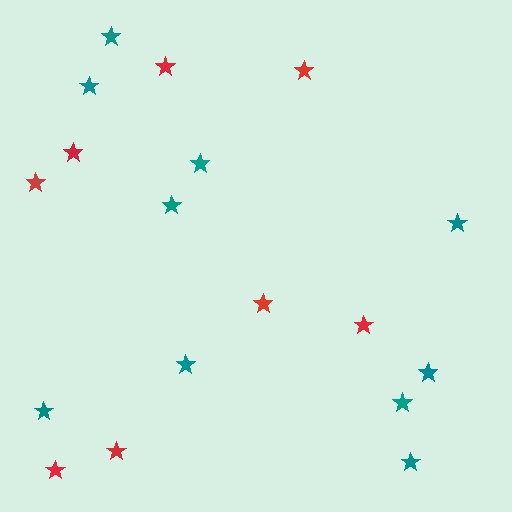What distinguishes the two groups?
There are 2 groups: one group of red stars (8) and one group of teal stars (10).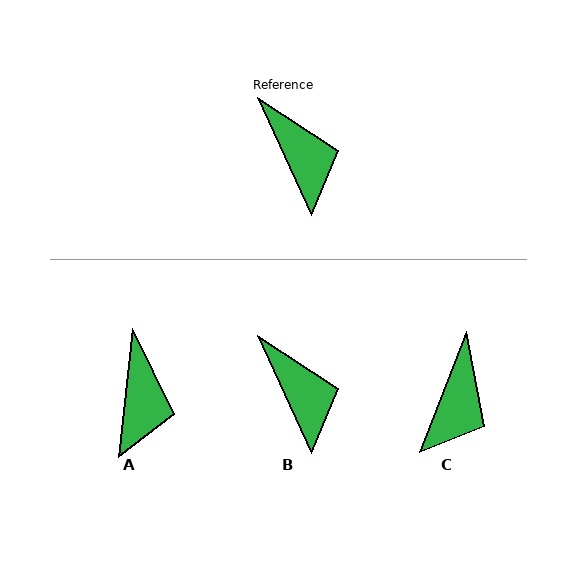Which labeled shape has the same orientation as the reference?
B.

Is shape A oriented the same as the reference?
No, it is off by about 31 degrees.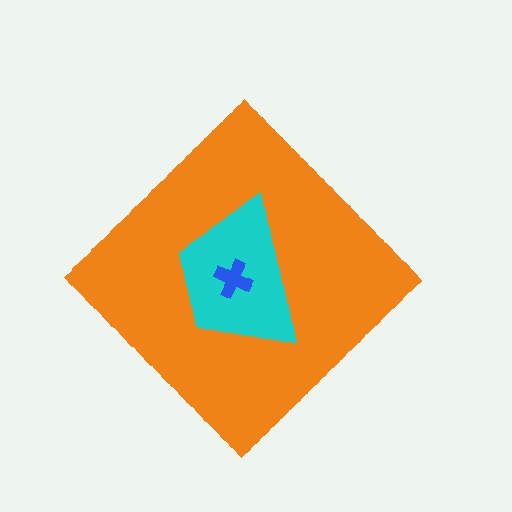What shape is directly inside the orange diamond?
The cyan trapezoid.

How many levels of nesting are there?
3.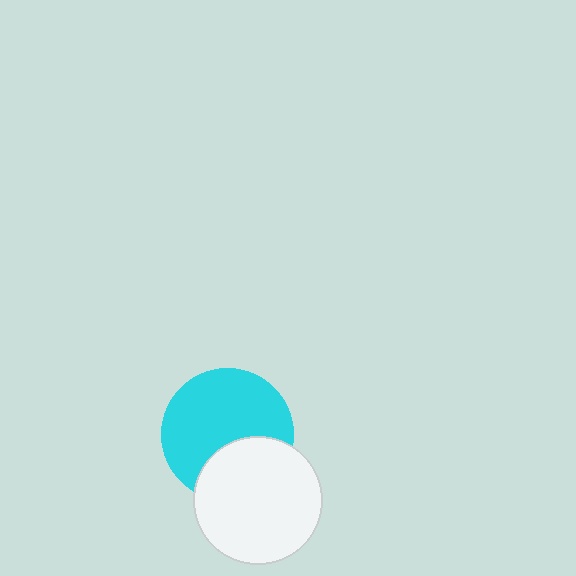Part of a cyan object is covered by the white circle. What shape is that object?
It is a circle.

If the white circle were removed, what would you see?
You would see the complete cyan circle.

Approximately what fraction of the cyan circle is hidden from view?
Roughly 32% of the cyan circle is hidden behind the white circle.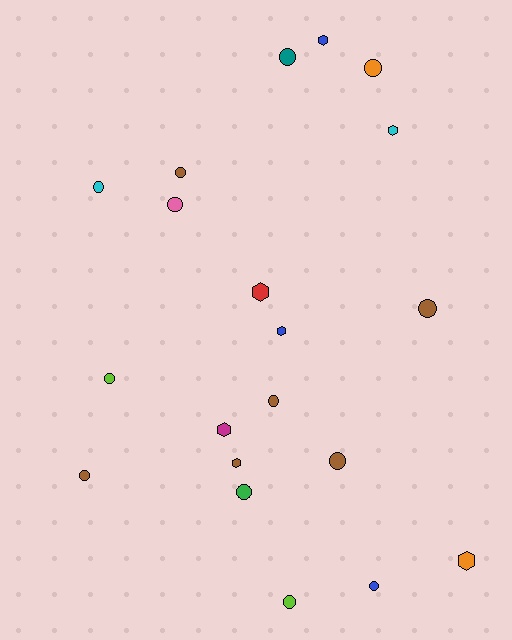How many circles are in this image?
There are 13 circles.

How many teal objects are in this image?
There is 1 teal object.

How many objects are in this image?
There are 20 objects.